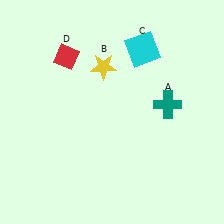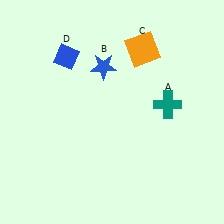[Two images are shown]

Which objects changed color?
B changed from yellow to blue. C changed from cyan to orange. D changed from red to blue.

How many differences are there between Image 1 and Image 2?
There are 3 differences between the two images.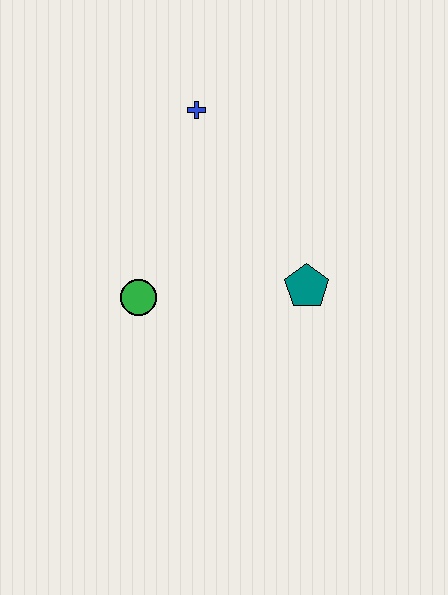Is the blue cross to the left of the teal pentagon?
Yes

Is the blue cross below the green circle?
No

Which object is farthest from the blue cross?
The teal pentagon is farthest from the blue cross.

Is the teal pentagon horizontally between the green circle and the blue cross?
No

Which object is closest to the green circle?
The teal pentagon is closest to the green circle.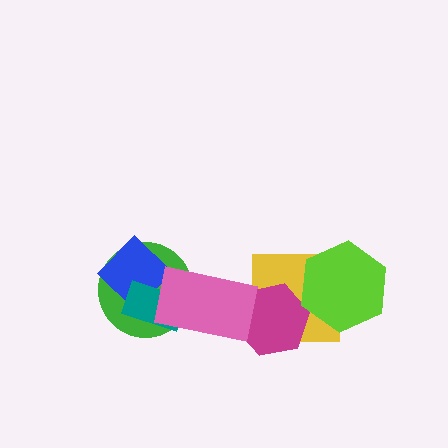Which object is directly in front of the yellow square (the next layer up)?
The magenta hexagon is directly in front of the yellow square.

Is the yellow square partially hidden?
Yes, it is partially covered by another shape.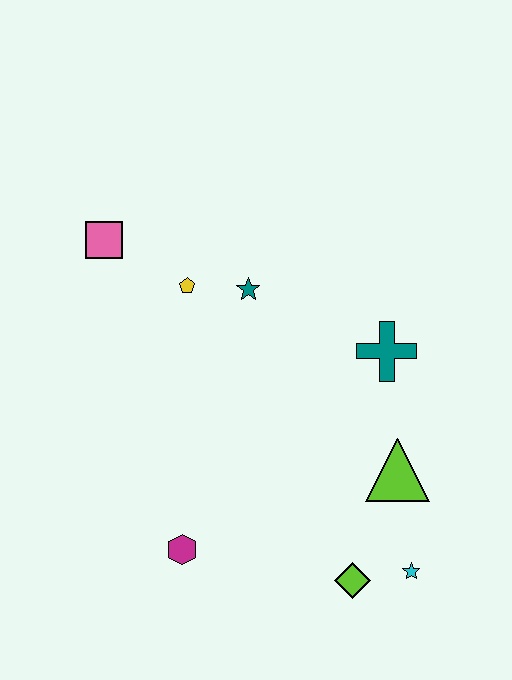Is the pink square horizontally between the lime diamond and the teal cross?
No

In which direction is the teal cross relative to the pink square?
The teal cross is to the right of the pink square.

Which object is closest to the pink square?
The yellow pentagon is closest to the pink square.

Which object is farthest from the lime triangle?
The pink square is farthest from the lime triangle.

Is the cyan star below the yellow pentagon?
Yes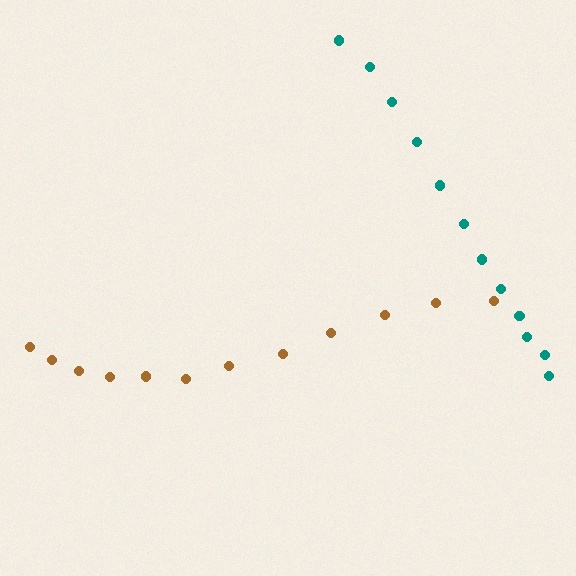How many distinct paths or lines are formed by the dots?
There are 2 distinct paths.